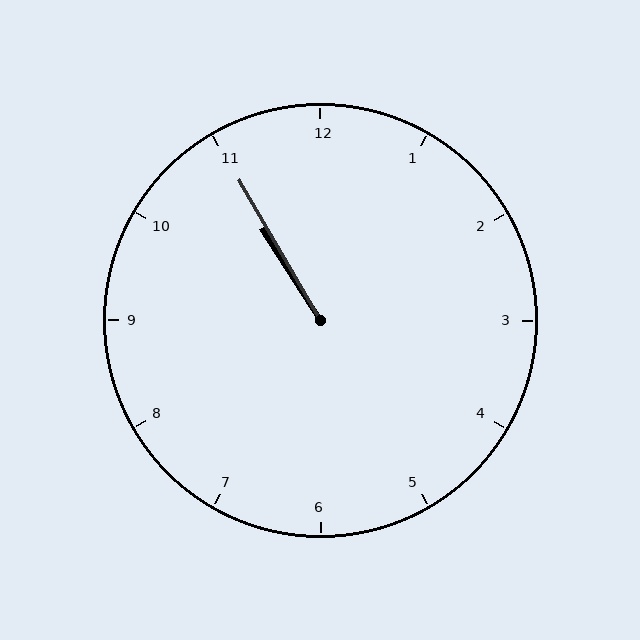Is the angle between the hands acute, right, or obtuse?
It is acute.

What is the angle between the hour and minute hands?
Approximately 2 degrees.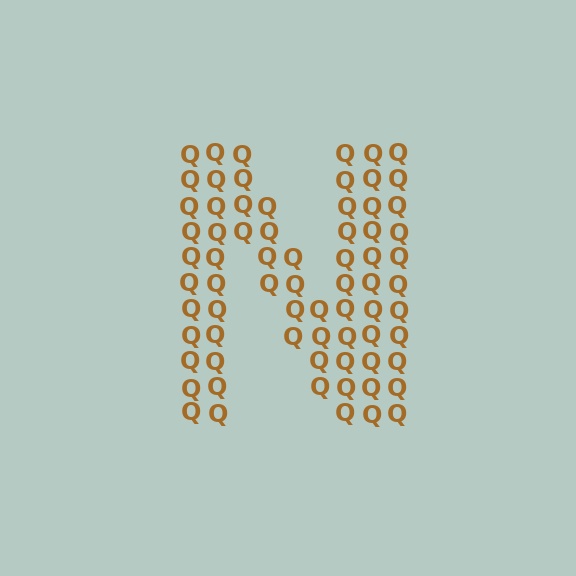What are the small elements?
The small elements are letter Q's.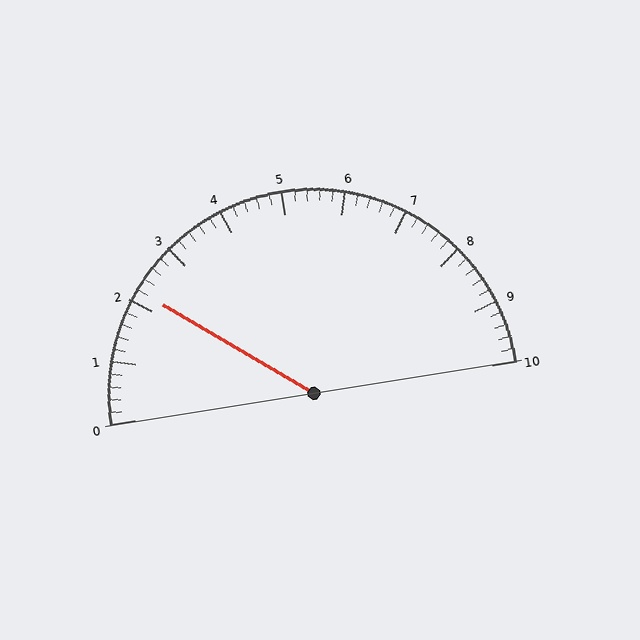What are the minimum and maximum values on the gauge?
The gauge ranges from 0 to 10.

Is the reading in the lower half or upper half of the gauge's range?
The reading is in the lower half of the range (0 to 10).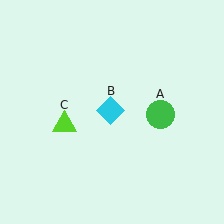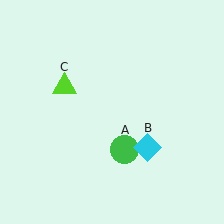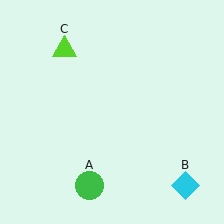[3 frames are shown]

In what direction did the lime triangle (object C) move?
The lime triangle (object C) moved up.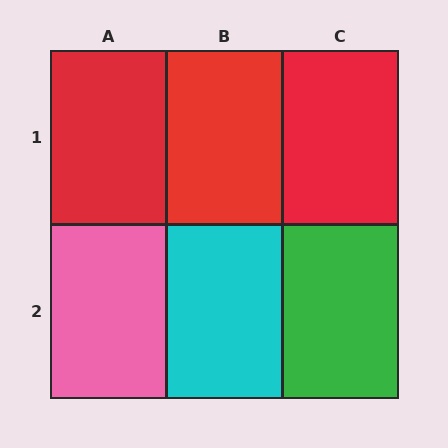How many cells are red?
3 cells are red.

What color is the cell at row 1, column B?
Red.